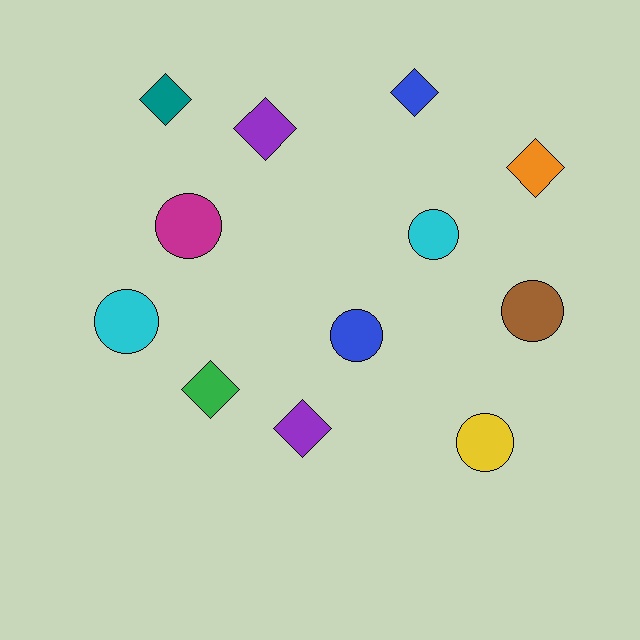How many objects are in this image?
There are 12 objects.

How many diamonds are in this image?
There are 6 diamonds.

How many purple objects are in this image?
There are 2 purple objects.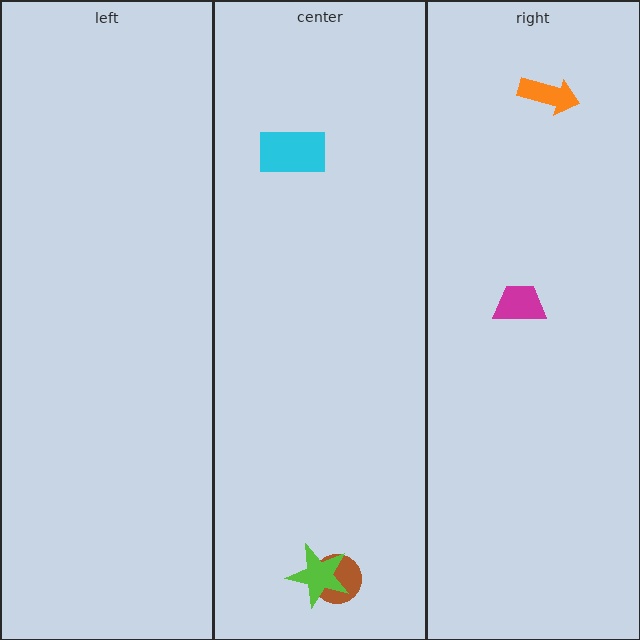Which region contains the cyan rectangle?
The center region.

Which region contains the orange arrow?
The right region.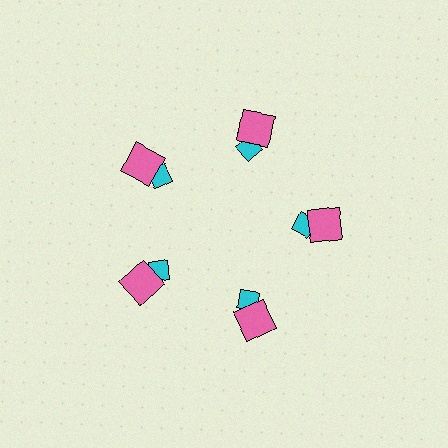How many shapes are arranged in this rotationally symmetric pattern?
There are 10 shapes, arranged in 5 groups of 2.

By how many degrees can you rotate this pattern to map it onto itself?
The pattern maps onto itself every 72 degrees of rotation.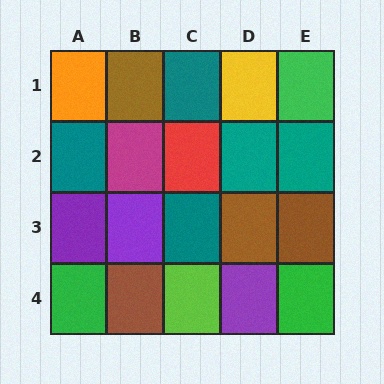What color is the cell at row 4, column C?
Lime.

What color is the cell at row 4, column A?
Green.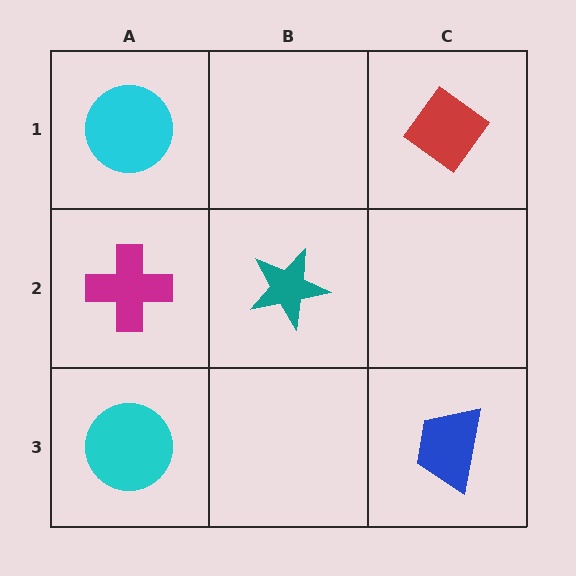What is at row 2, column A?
A magenta cross.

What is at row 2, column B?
A teal star.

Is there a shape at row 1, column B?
No, that cell is empty.